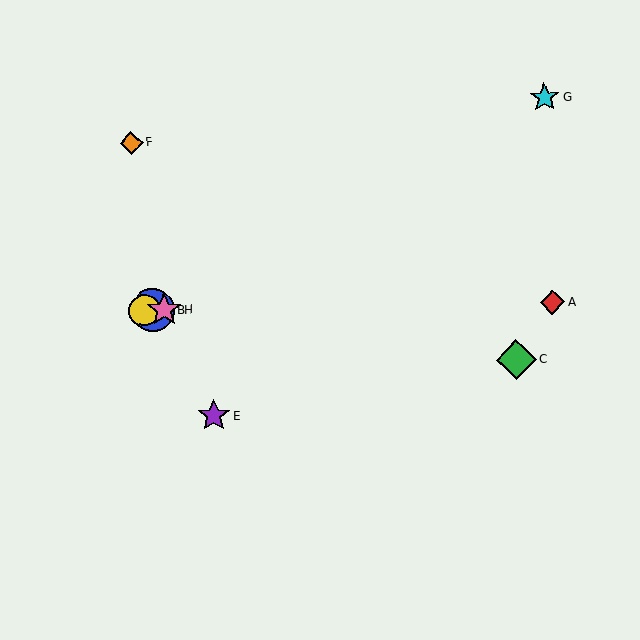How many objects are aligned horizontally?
4 objects (A, B, D, H) are aligned horizontally.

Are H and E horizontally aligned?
No, H is at y≈310 and E is at y≈416.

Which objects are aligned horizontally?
Objects A, B, D, H are aligned horizontally.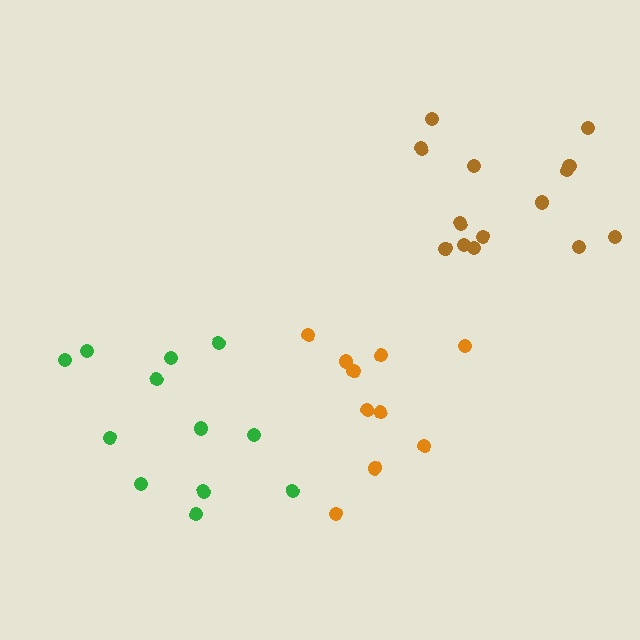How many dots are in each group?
Group 1: 10 dots, Group 2: 12 dots, Group 3: 14 dots (36 total).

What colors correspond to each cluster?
The clusters are colored: orange, green, brown.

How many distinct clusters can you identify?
There are 3 distinct clusters.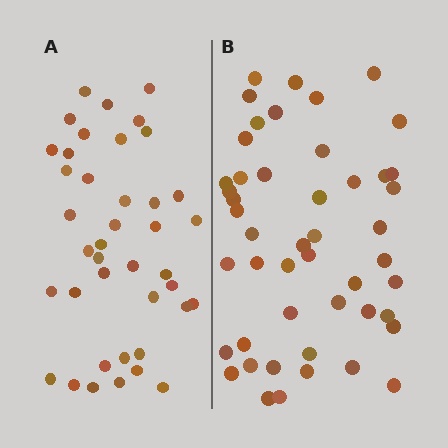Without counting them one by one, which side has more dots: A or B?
Region B (the right region) has more dots.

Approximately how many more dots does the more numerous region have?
Region B has roughly 8 or so more dots than region A.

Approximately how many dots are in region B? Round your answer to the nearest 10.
About 50 dots. (The exact count is 48, which rounds to 50.)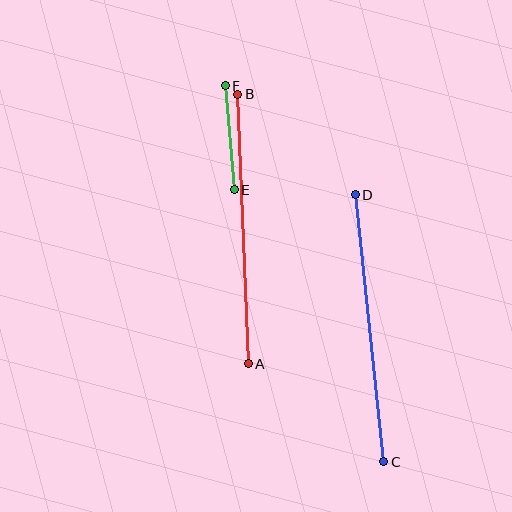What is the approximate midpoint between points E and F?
The midpoint is at approximately (230, 138) pixels.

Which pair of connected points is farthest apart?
Points A and B are farthest apart.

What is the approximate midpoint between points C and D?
The midpoint is at approximately (369, 328) pixels.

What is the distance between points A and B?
The distance is approximately 270 pixels.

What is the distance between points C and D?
The distance is approximately 269 pixels.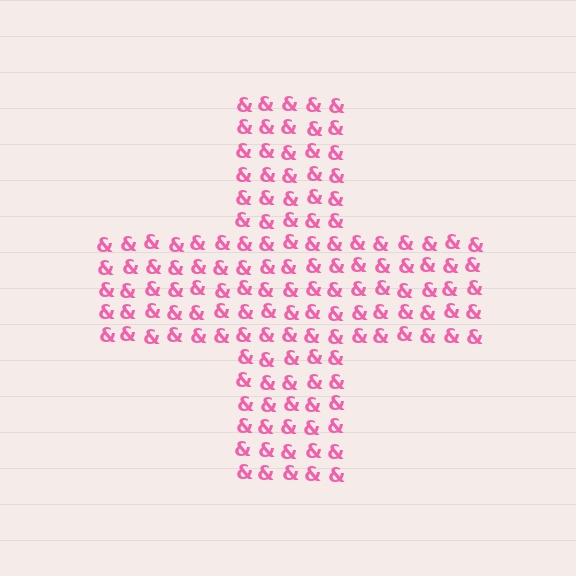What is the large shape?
The large shape is a cross.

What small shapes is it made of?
It is made of small ampersands.